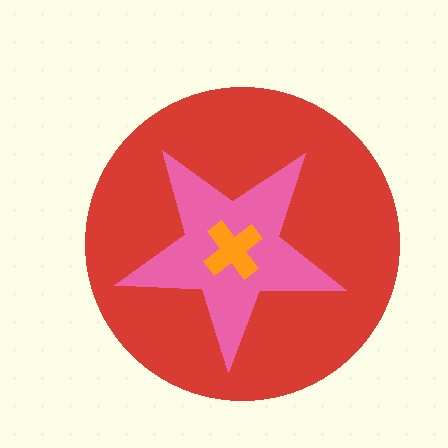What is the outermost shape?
The red circle.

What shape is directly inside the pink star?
The orange cross.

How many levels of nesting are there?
3.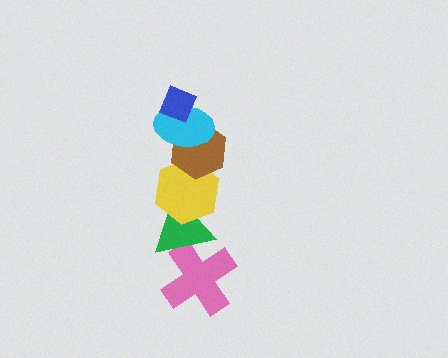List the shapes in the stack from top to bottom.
From top to bottom: the blue diamond, the cyan ellipse, the brown hexagon, the yellow hexagon, the green triangle, the pink cross.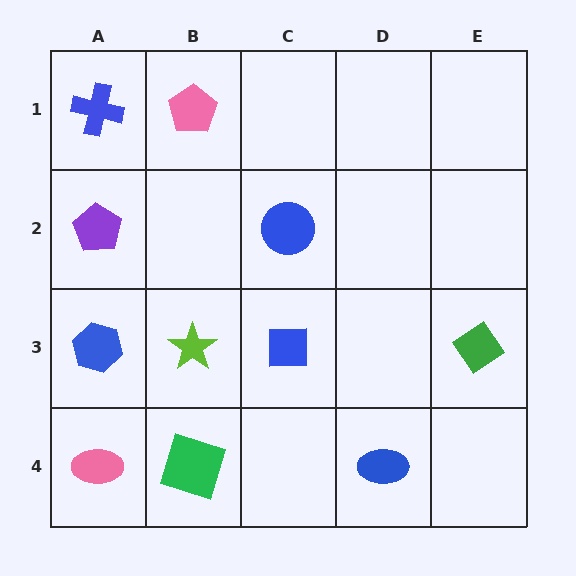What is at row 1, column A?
A blue cross.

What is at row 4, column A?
A pink ellipse.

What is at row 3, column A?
A blue hexagon.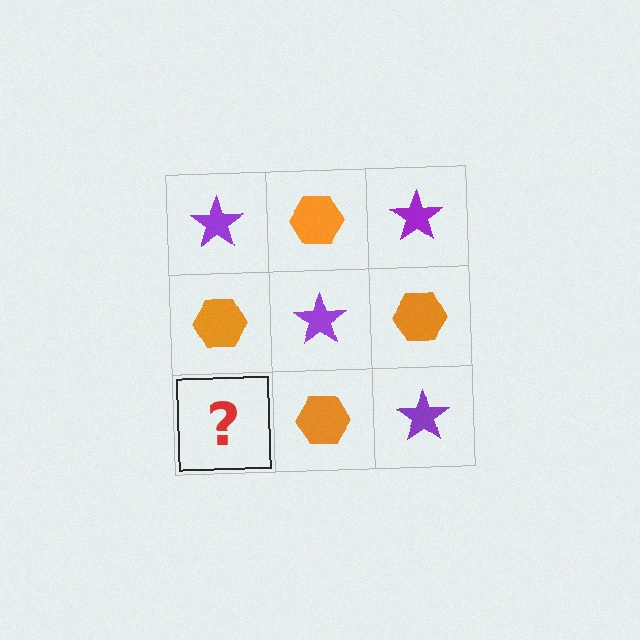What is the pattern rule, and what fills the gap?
The rule is that it alternates purple star and orange hexagon in a checkerboard pattern. The gap should be filled with a purple star.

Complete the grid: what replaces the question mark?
The question mark should be replaced with a purple star.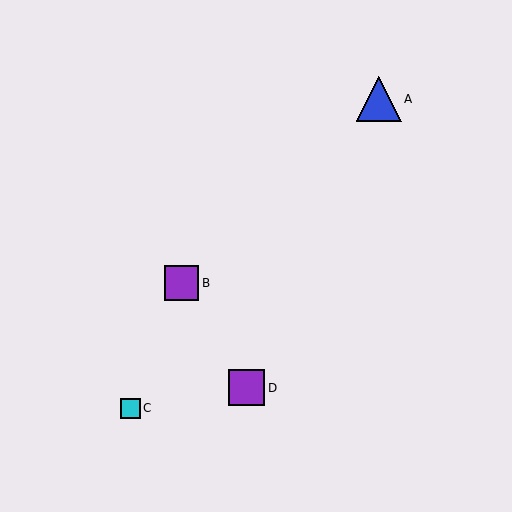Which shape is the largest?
The blue triangle (labeled A) is the largest.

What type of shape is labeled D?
Shape D is a purple square.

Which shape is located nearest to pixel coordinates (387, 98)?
The blue triangle (labeled A) at (379, 99) is nearest to that location.